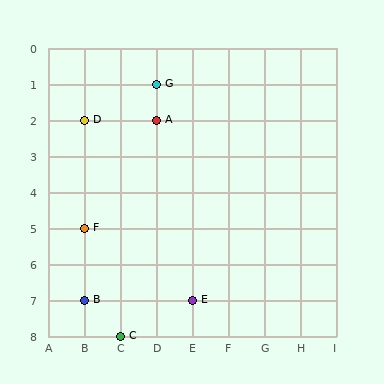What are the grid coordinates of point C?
Point C is at grid coordinates (C, 8).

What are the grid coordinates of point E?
Point E is at grid coordinates (E, 7).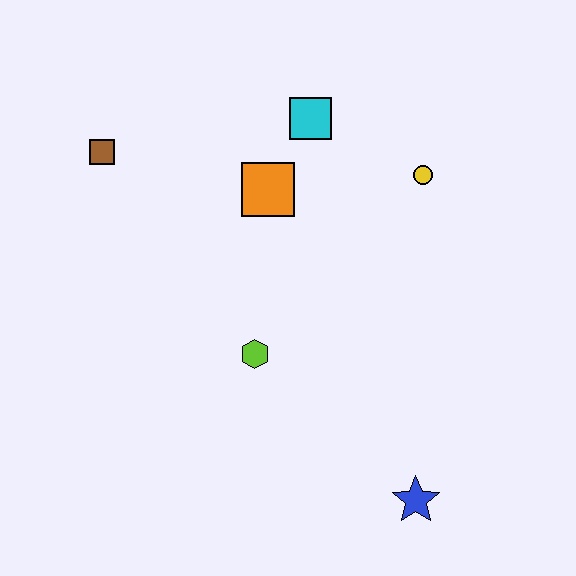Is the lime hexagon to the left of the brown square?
No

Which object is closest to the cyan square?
The orange square is closest to the cyan square.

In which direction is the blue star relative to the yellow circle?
The blue star is below the yellow circle.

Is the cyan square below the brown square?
No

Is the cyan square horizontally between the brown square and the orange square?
No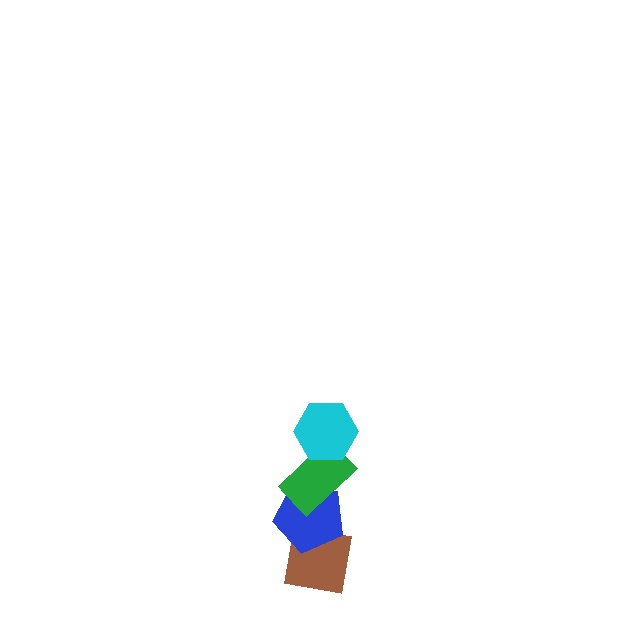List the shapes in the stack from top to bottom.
From top to bottom: the cyan hexagon, the green rectangle, the blue pentagon, the brown square.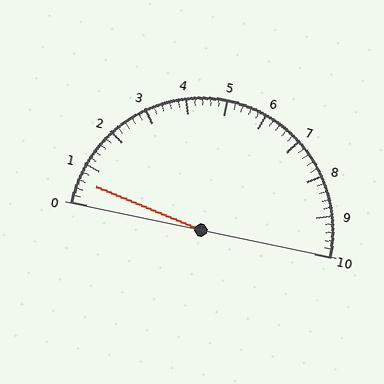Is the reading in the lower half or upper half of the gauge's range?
The reading is in the lower half of the range (0 to 10).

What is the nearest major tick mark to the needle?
The nearest major tick mark is 1.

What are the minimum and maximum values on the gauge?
The gauge ranges from 0 to 10.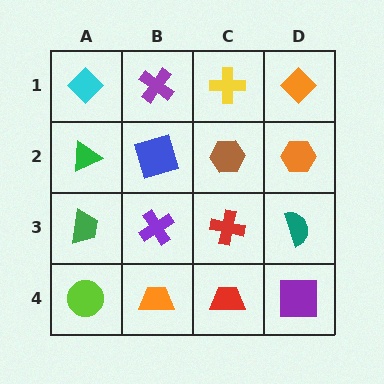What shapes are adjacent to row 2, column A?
A cyan diamond (row 1, column A), a green trapezoid (row 3, column A), a blue square (row 2, column B).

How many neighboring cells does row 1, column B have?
3.